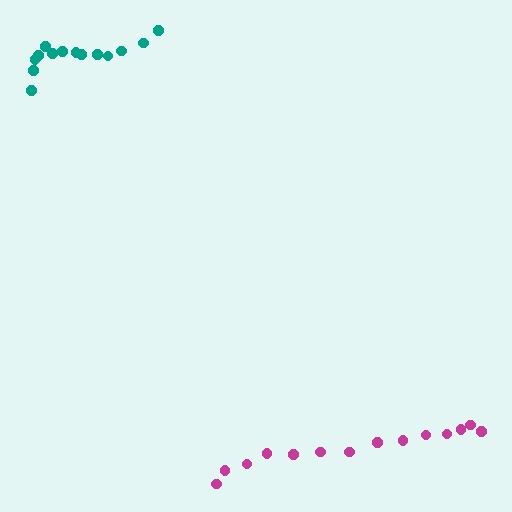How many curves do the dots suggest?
There are 2 distinct paths.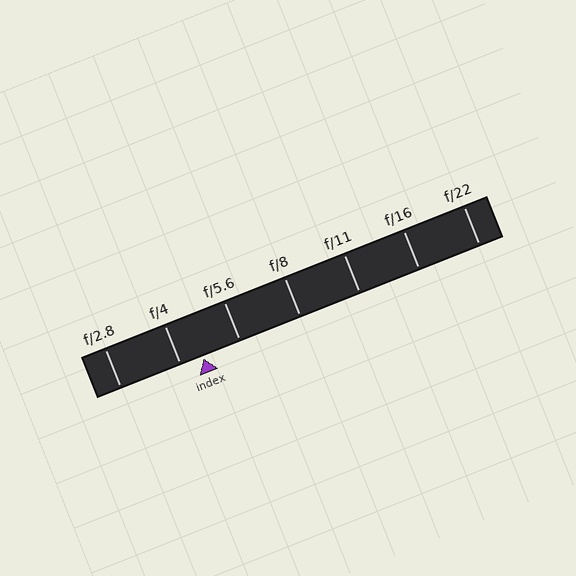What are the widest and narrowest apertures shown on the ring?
The widest aperture shown is f/2.8 and the narrowest is f/22.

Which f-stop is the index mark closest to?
The index mark is closest to f/4.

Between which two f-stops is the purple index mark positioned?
The index mark is between f/4 and f/5.6.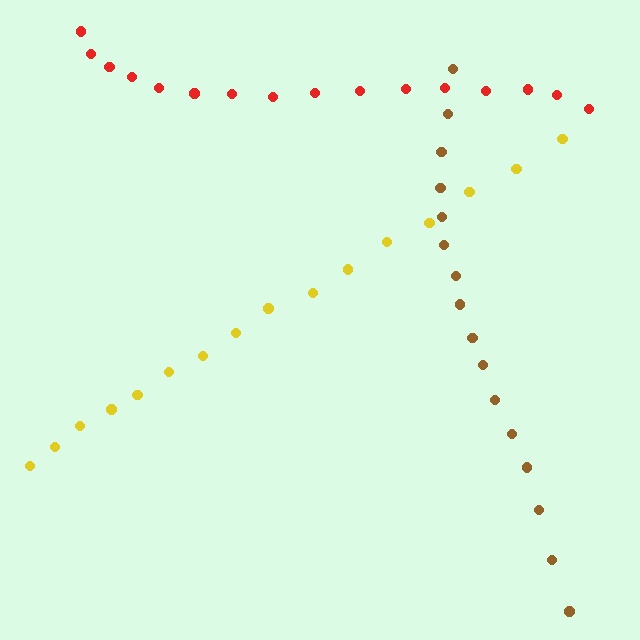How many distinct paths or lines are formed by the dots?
There are 3 distinct paths.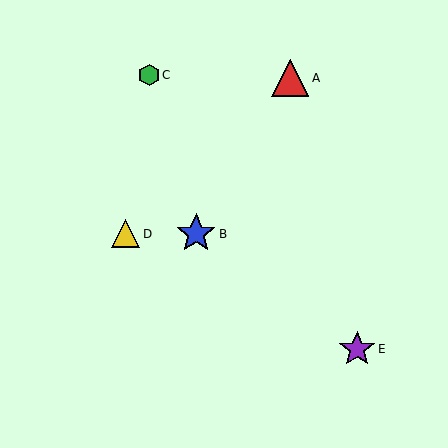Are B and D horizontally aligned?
Yes, both are at y≈234.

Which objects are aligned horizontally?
Objects B, D are aligned horizontally.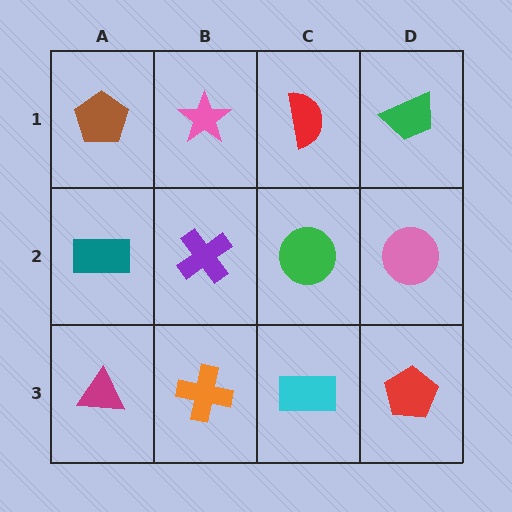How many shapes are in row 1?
4 shapes.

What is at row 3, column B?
An orange cross.